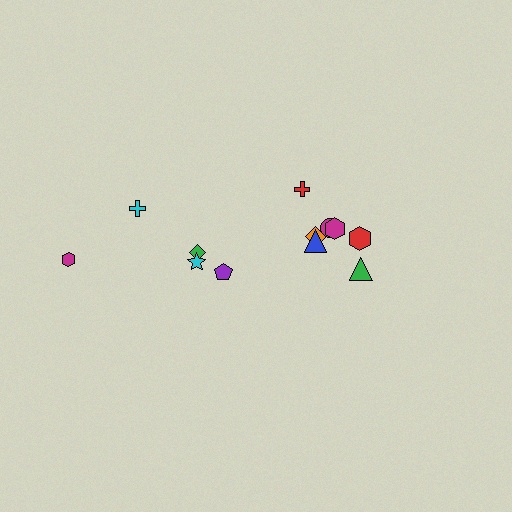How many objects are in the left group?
There are 5 objects.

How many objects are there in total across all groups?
There are 12 objects.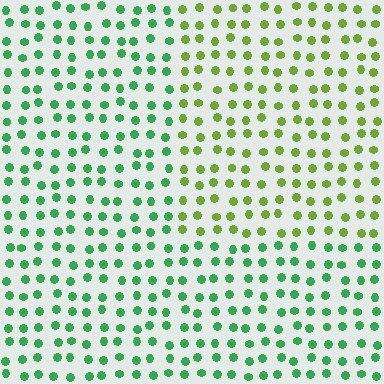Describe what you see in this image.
The image is filled with small green elements in a uniform arrangement. A rectangle-shaped region is visible where the elements are tinted to a slightly different hue, forming a subtle color boundary.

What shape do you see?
I see a rectangle.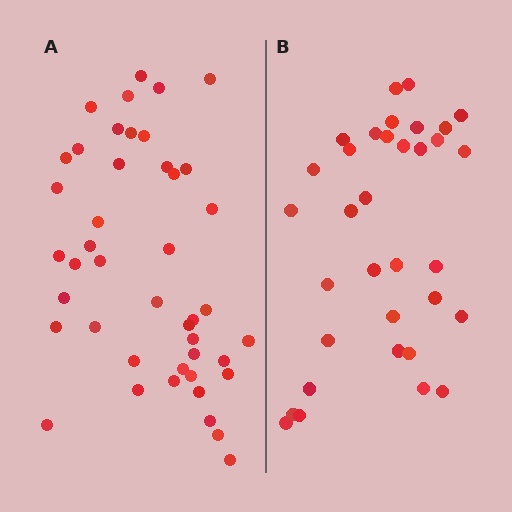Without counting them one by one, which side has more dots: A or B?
Region A (the left region) has more dots.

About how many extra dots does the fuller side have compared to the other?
Region A has roughly 10 or so more dots than region B.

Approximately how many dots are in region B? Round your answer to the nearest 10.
About 30 dots. (The exact count is 34, which rounds to 30.)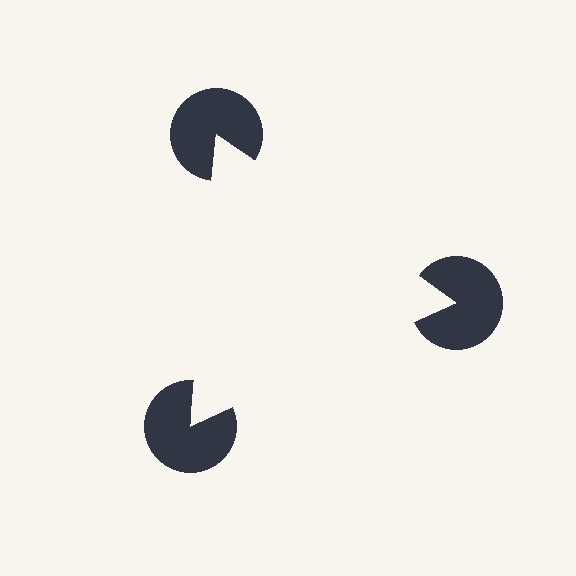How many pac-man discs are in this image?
There are 3 — one at each vertex of the illusory triangle.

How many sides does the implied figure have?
3 sides.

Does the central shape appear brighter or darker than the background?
It typically appears slightly brighter than the background, even though no actual brightness change is drawn.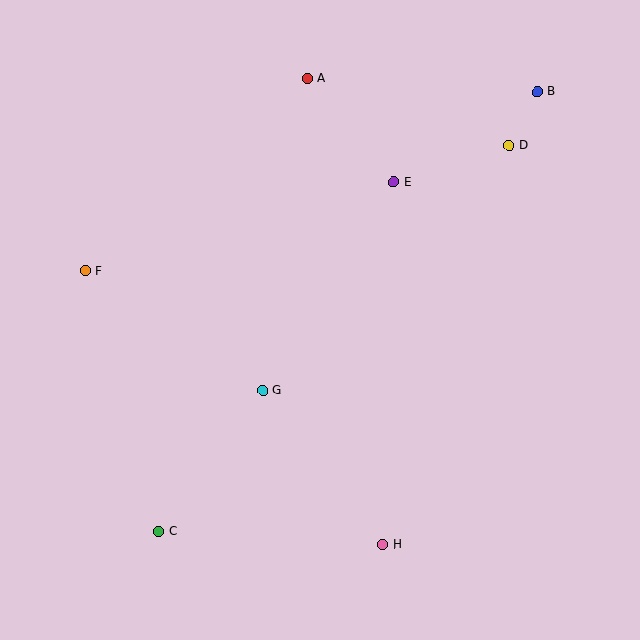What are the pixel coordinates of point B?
Point B is at (537, 92).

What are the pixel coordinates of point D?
Point D is at (509, 145).